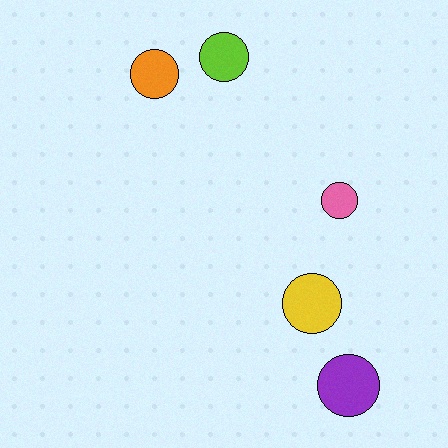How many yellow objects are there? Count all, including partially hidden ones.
There is 1 yellow object.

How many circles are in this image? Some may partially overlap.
There are 5 circles.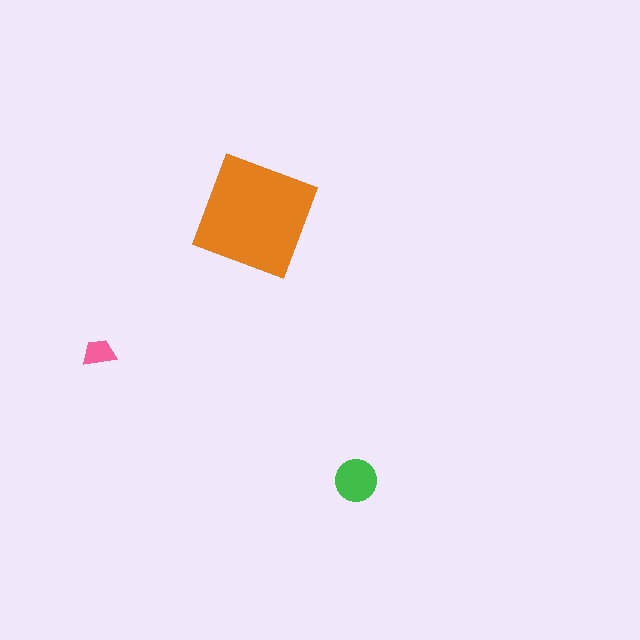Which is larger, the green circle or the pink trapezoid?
The green circle.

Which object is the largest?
The orange square.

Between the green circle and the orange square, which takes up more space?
The orange square.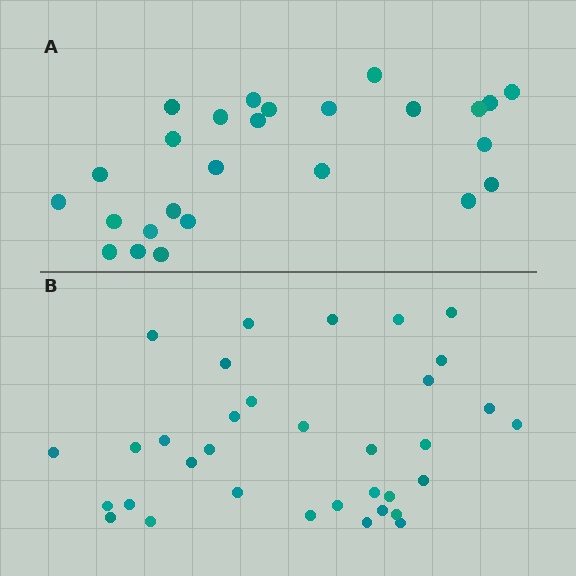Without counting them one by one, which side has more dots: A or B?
Region B (the bottom region) has more dots.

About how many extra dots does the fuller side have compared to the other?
Region B has roughly 8 or so more dots than region A.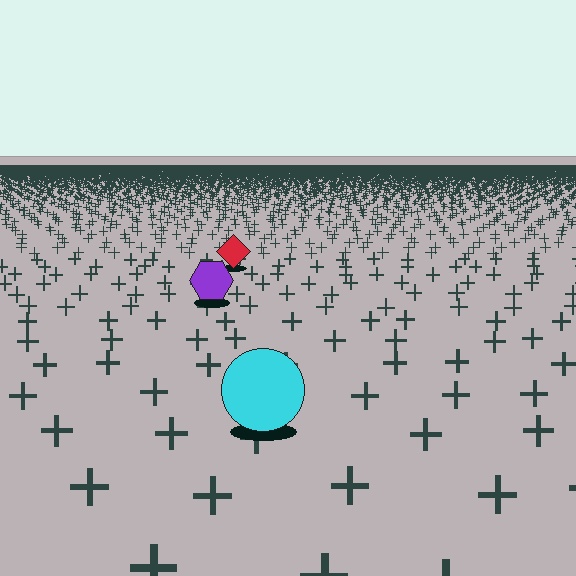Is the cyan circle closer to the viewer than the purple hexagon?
Yes. The cyan circle is closer — you can tell from the texture gradient: the ground texture is coarser near it.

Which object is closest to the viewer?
The cyan circle is closest. The texture marks near it are larger and more spread out.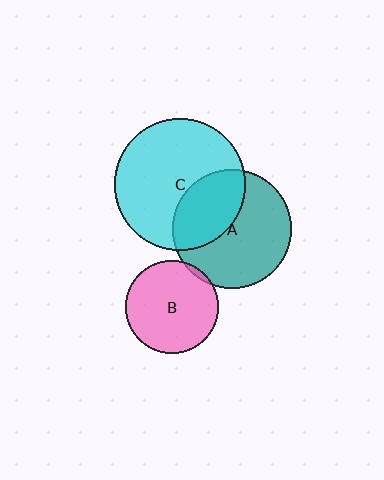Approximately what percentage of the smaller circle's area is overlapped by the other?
Approximately 35%.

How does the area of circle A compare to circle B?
Approximately 1.6 times.